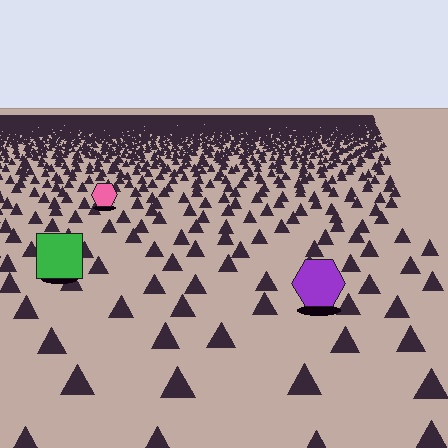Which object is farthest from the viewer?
The pink hexagon is farthest from the viewer. It appears smaller and the ground texture around it is denser.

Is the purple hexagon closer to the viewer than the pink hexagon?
Yes. The purple hexagon is closer — you can tell from the texture gradient: the ground texture is coarser near it.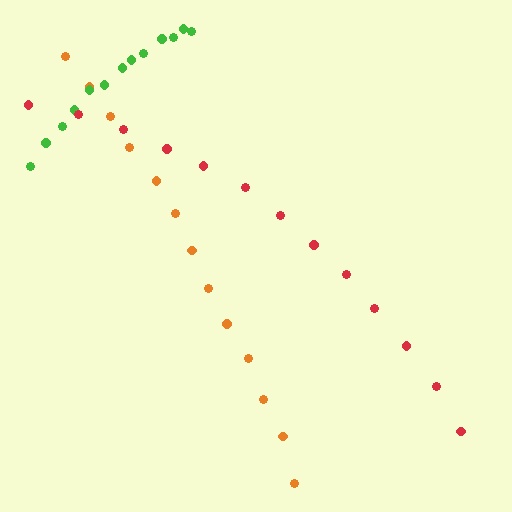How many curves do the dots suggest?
There are 3 distinct paths.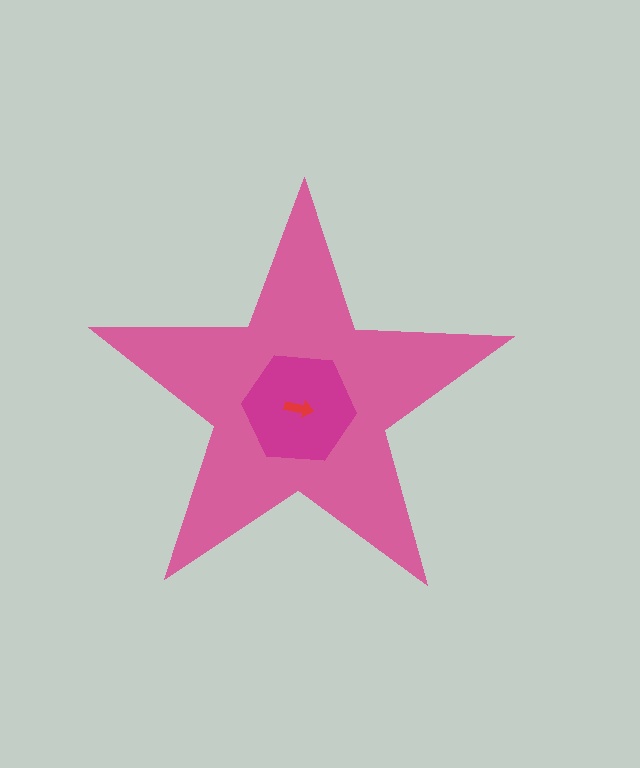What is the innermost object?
The red arrow.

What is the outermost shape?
The pink star.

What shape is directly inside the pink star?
The magenta hexagon.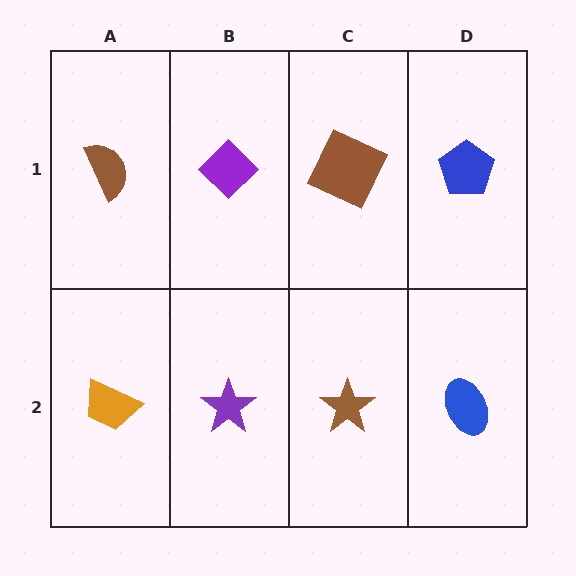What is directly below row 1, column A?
An orange trapezoid.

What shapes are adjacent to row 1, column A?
An orange trapezoid (row 2, column A), a purple diamond (row 1, column B).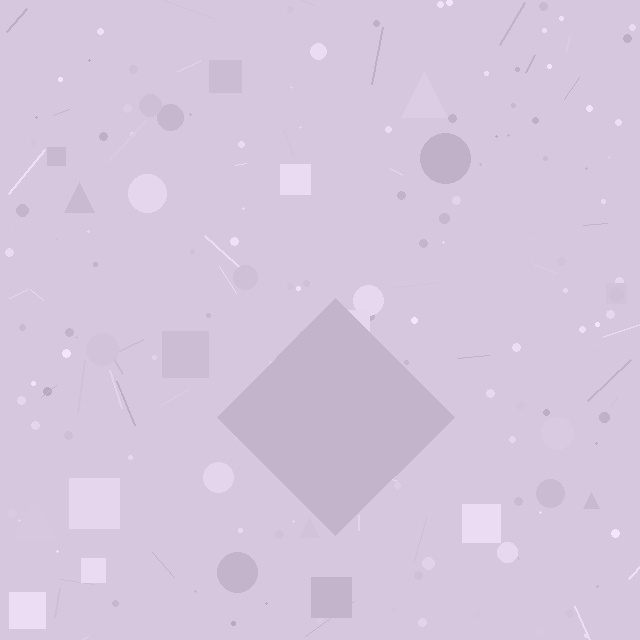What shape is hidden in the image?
A diamond is hidden in the image.